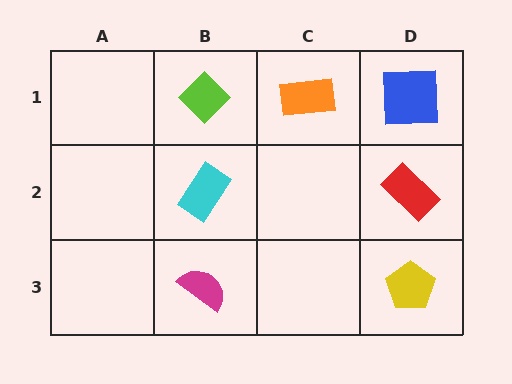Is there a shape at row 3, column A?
No, that cell is empty.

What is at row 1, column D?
A blue square.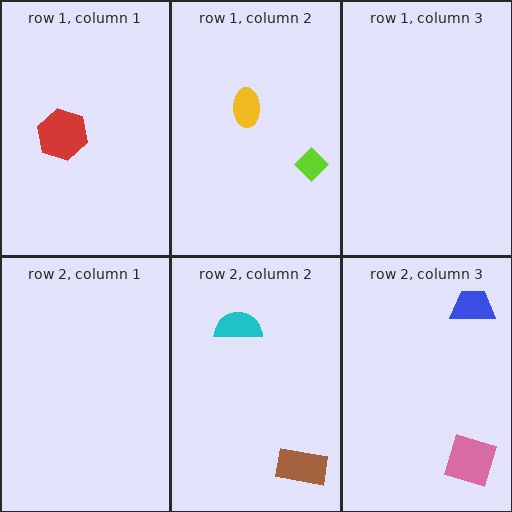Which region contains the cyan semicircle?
The row 2, column 2 region.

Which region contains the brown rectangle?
The row 2, column 2 region.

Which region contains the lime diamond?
The row 1, column 2 region.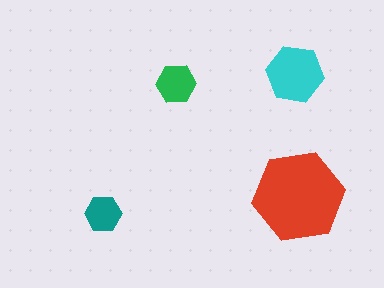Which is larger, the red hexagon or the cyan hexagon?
The red one.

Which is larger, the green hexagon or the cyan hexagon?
The cyan one.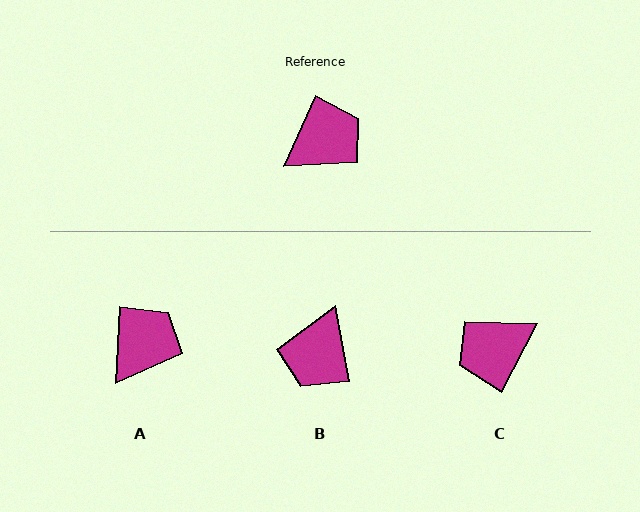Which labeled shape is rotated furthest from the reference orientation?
C, about 176 degrees away.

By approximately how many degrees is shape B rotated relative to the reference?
Approximately 146 degrees clockwise.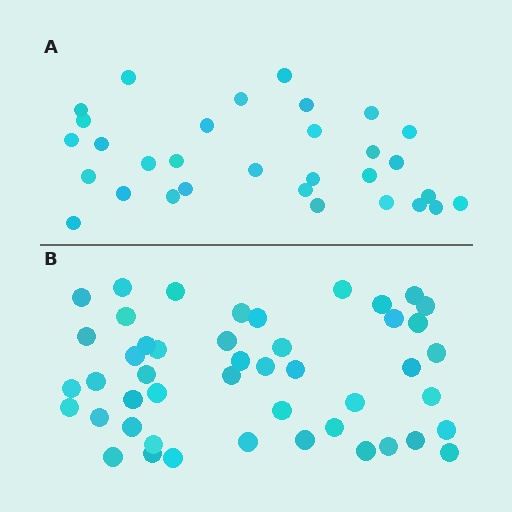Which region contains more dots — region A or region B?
Region B (the bottom region) has more dots.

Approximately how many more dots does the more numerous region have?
Region B has approximately 15 more dots than region A.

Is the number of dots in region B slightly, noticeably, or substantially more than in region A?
Region B has substantially more. The ratio is roughly 1.5 to 1.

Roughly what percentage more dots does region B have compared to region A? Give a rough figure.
About 50% more.